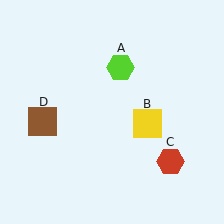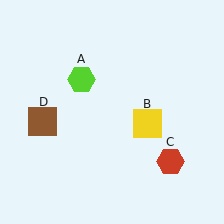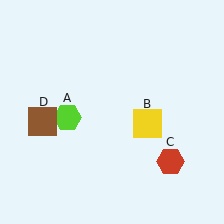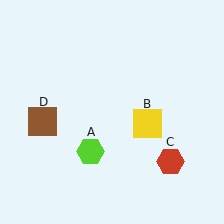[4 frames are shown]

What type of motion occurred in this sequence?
The lime hexagon (object A) rotated counterclockwise around the center of the scene.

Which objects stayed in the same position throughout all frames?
Yellow square (object B) and red hexagon (object C) and brown square (object D) remained stationary.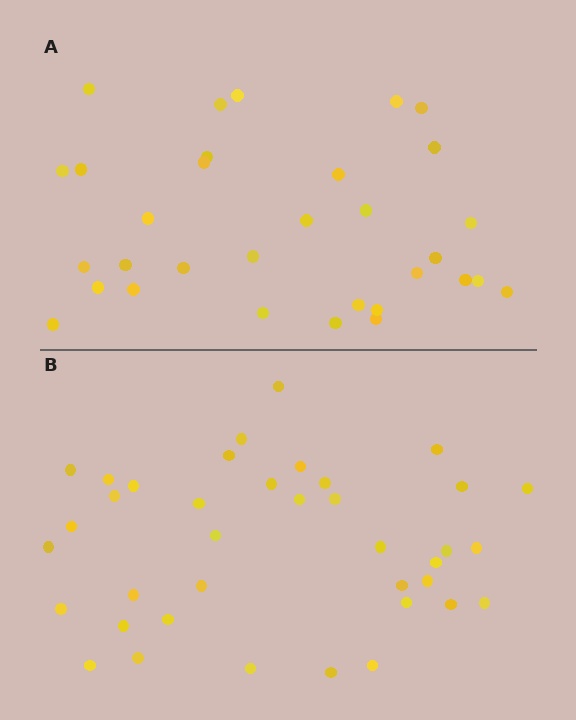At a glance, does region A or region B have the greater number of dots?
Region B (the bottom region) has more dots.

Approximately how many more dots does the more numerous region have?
Region B has about 6 more dots than region A.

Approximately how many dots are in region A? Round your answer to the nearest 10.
About 30 dots. (The exact count is 32, which rounds to 30.)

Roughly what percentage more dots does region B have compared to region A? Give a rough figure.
About 20% more.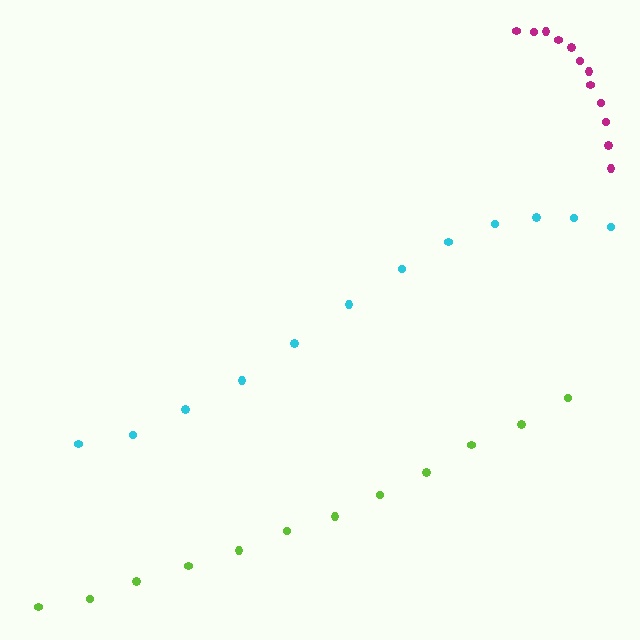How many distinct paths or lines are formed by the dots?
There are 3 distinct paths.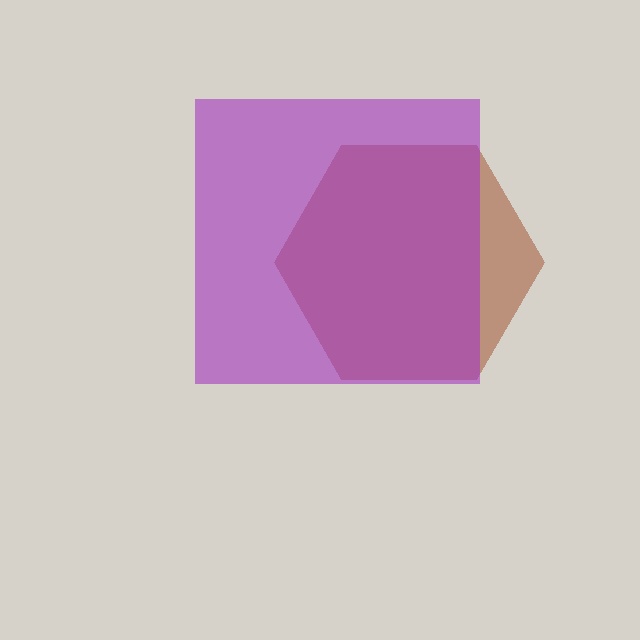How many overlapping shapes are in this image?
There are 2 overlapping shapes in the image.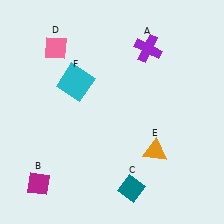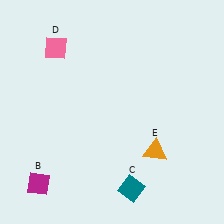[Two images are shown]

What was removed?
The purple cross (A), the cyan square (F) were removed in Image 2.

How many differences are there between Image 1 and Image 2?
There are 2 differences between the two images.